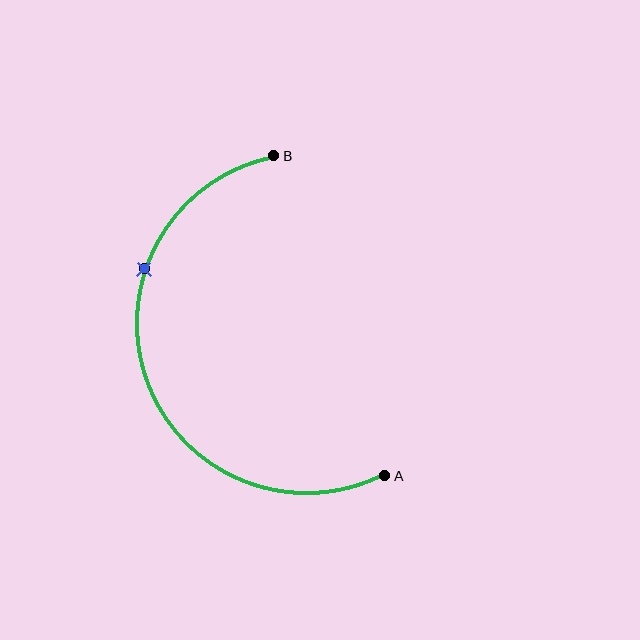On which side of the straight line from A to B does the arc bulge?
The arc bulges to the left of the straight line connecting A and B.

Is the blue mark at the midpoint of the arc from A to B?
No. The blue mark lies on the arc but is closer to endpoint B. The arc midpoint would be at the point on the curve equidistant along the arc from both A and B.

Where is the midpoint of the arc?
The arc midpoint is the point on the curve farthest from the straight line joining A and B. It sits to the left of that line.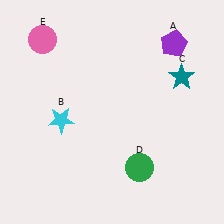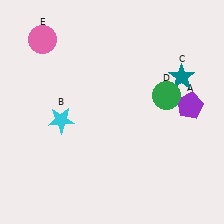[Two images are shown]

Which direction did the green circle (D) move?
The green circle (D) moved up.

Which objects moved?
The objects that moved are: the purple pentagon (A), the green circle (D).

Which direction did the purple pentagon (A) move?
The purple pentagon (A) moved down.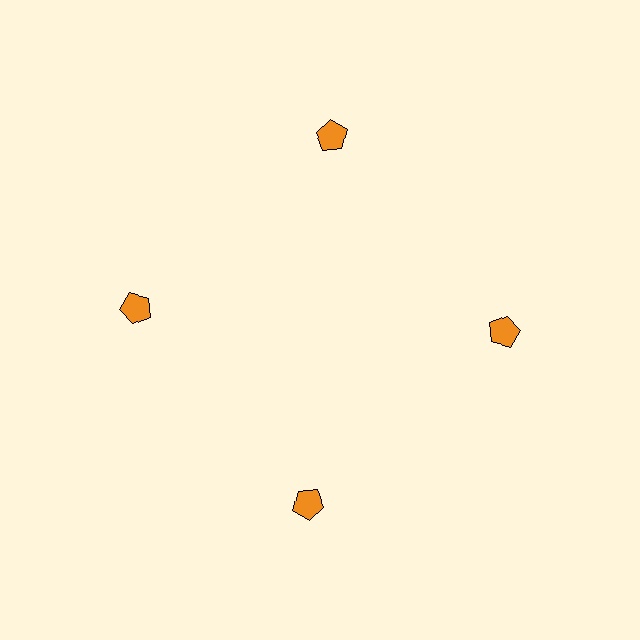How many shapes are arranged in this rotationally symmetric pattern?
There are 4 shapes, arranged in 4 groups of 1.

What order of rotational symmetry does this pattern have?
This pattern has 4-fold rotational symmetry.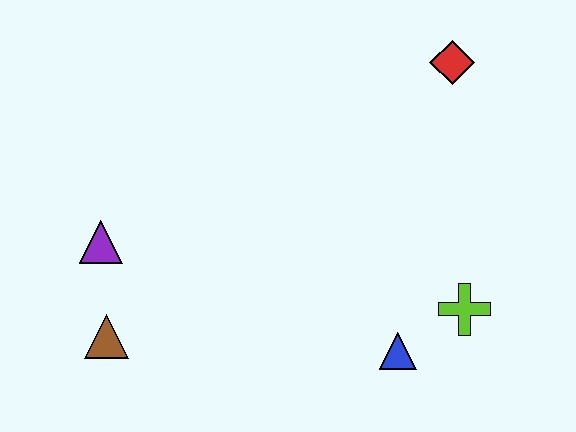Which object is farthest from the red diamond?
The brown triangle is farthest from the red diamond.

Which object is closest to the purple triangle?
The brown triangle is closest to the purple triangle.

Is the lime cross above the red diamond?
No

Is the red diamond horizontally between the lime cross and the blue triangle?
Yes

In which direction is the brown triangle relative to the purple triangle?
The brown triangle is below the purple triangle.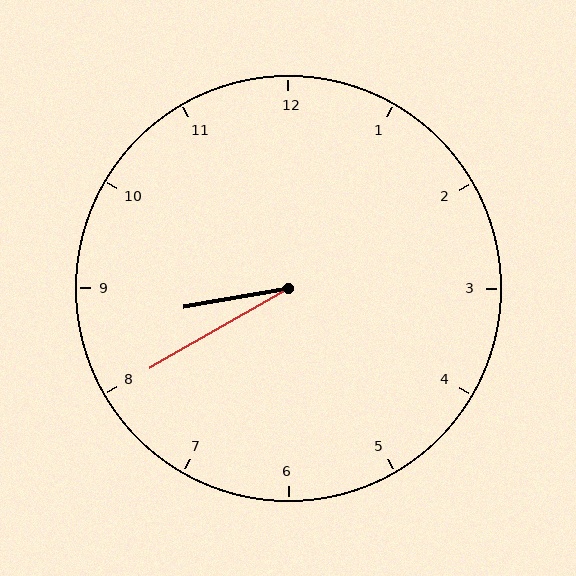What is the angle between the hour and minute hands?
Approximately 20 degrees.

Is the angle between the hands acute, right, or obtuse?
It is acute.